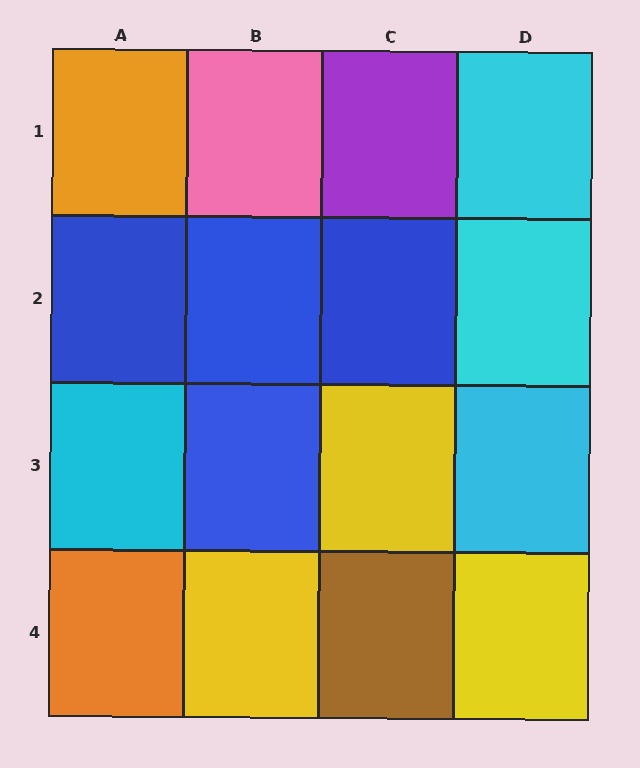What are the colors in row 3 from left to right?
Cyan, blue, yellow, cyan.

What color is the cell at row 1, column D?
Cyan.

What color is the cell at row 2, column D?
Cyan.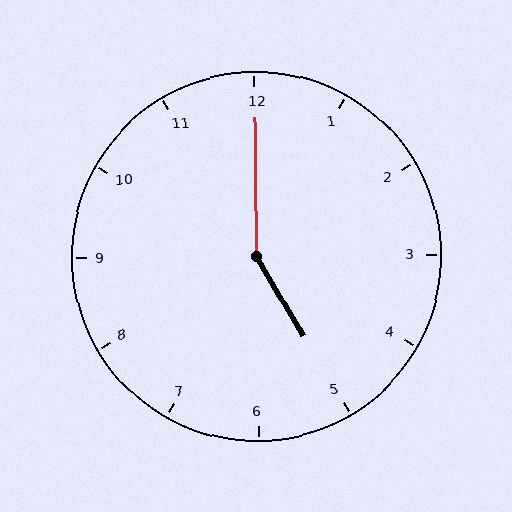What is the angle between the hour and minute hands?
Approximately 150 degrees.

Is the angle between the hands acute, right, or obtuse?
It is obtuse.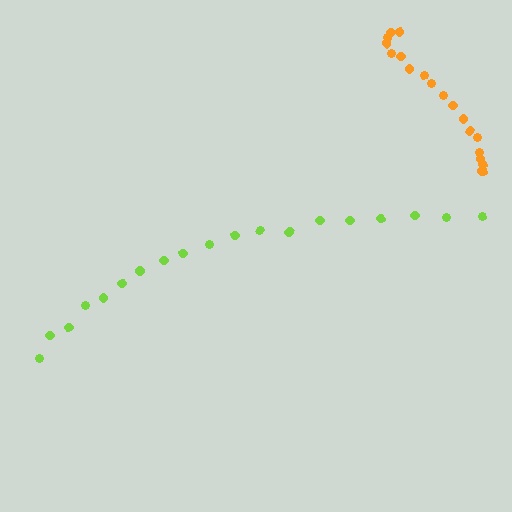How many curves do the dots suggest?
There are 2 distinct paths.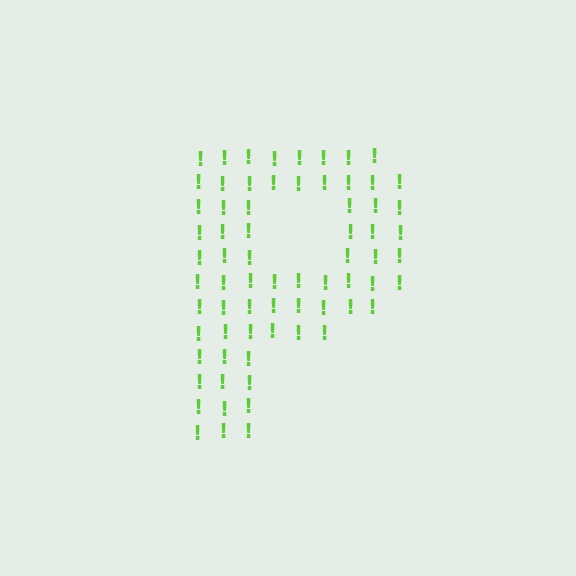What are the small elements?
The small elements are exclamation marks.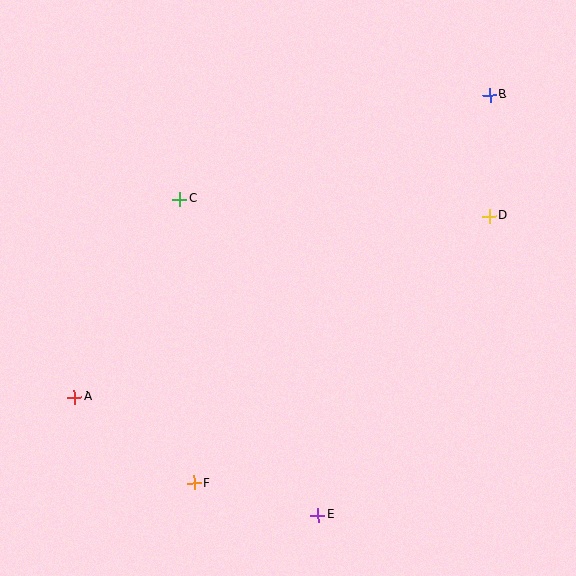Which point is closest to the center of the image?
Point C at (180, 199) is closest to the center.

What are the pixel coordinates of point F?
Point F is at (194, 483).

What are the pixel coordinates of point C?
Point C is at (180, 199).